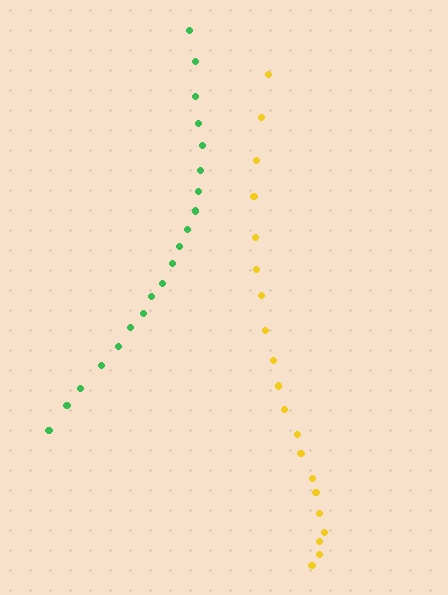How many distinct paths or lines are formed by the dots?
There are 2 distinct paths.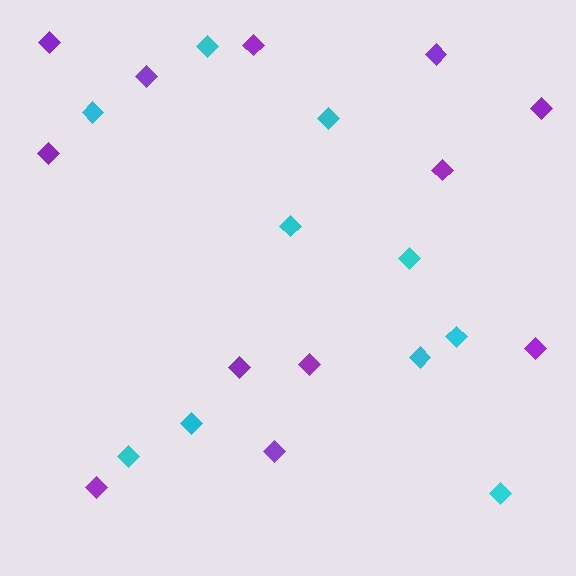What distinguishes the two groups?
There are 2 groups: one group of cyan diamonds (10) and one group of purple diamonds (12).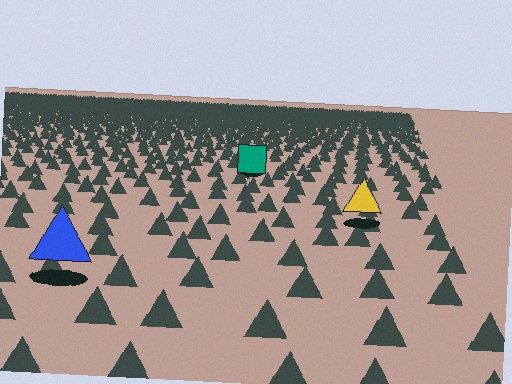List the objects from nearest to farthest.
From nearest to farthest: the blue triangle, the yellow triangle, the teal square.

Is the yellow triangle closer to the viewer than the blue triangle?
No. The blue triangle is closer — you can tell from the texture gradient: the ground texture is coarser near it.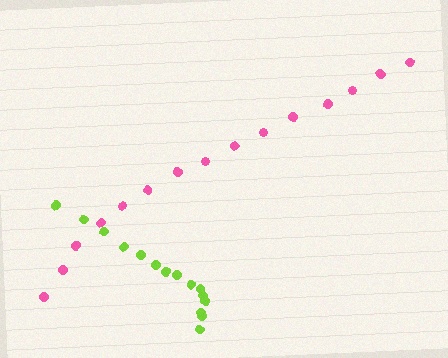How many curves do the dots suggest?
There are 2 distinct paths.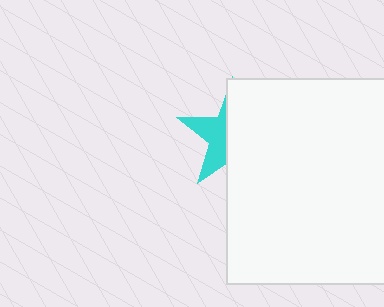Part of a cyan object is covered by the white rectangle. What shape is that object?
It is a star.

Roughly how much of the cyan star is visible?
A small part of it is visible (roughly 38%).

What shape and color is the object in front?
The object in front is a white rectangle.